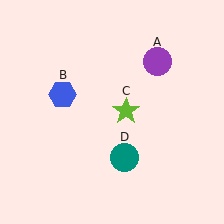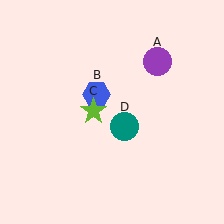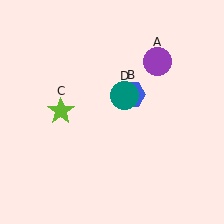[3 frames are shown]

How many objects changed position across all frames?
3 objects changed position: blue hexagon (object B), lime star (object C), teal circle (object D).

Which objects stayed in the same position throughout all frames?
Purple circle (object A) remained stationary.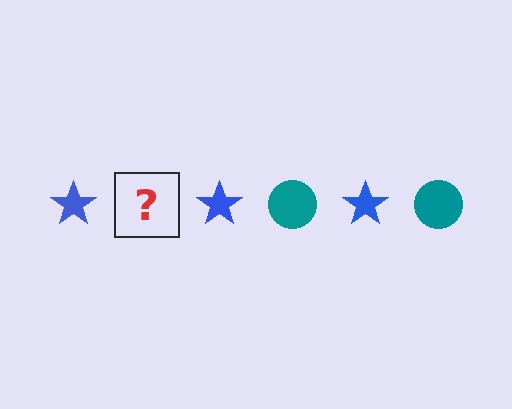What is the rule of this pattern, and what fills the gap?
The rule is that the pattern alternates between blue star and teal circle. The gap should be filled with a teal circle.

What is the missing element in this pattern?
The missing element is a teal circle.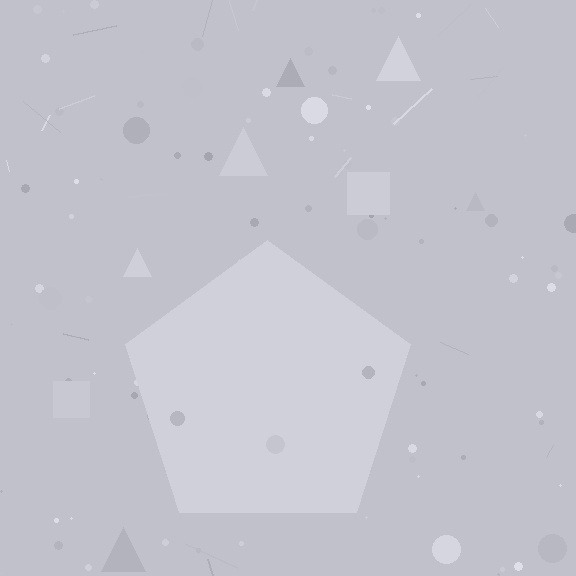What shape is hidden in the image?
A pentagon is hidden in the image.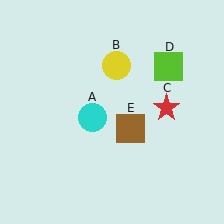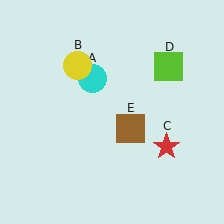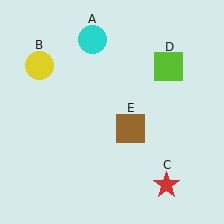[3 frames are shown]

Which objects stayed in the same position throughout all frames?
Lime square (object D) and brown square (object E) remained stationary.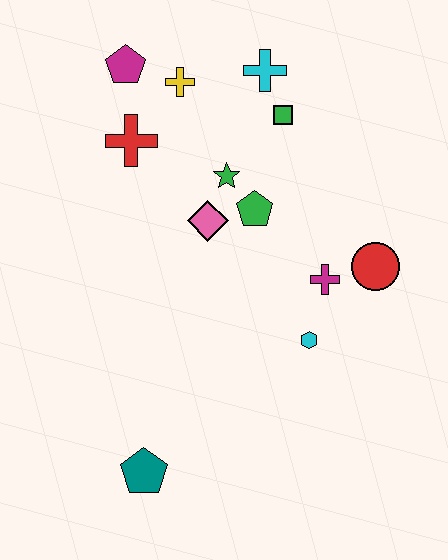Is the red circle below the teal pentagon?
No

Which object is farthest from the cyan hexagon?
The magenta pentagon is farthest from the cyan hexagon.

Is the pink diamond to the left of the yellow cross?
No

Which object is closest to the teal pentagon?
The cyan hexagon is closest to the teal pentagon.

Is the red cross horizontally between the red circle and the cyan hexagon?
No